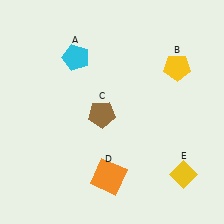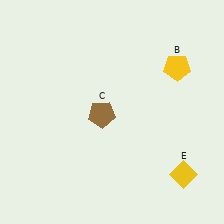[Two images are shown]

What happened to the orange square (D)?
The orange square (D) was removed in Image 2. It was in the bottom-left area of Image 1.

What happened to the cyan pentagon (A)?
The cyan pentagon (A) was removed in Image 2. It was in the top-left area of Image 1.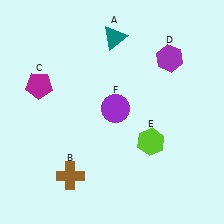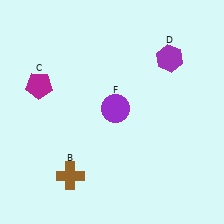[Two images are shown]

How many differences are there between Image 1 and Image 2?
There are 2 differences between the two images.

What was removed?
The teal triangle (A), the lime hexagon (E) were removed in Image 2.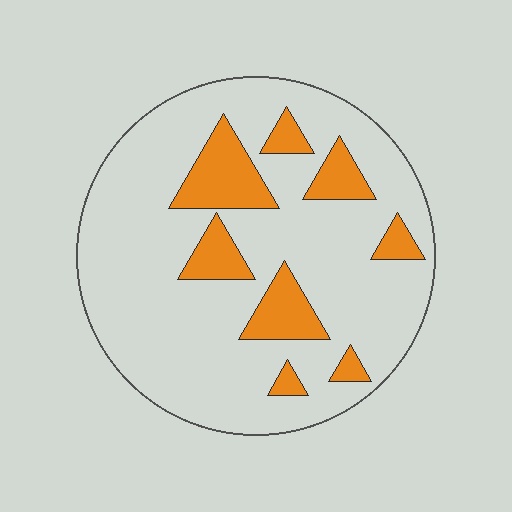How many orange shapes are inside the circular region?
8.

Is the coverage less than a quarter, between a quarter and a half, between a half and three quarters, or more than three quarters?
Less than a quarter.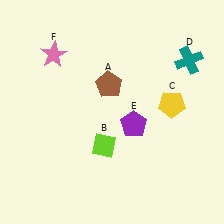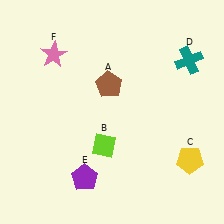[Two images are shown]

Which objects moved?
The objects that moved are: the yellow pentagon (C), the purple pentagon (E).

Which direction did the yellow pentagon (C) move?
The yellow pentagon (C) moved down.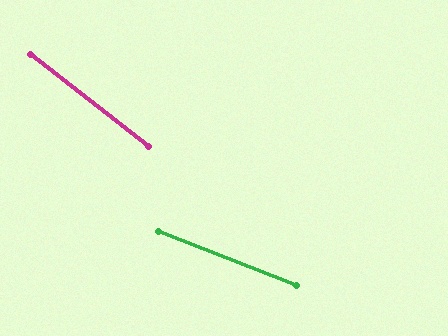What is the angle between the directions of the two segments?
Approximately 17 degrees.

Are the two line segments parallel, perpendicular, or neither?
Neither parallel nor perpendicular — they differ by about 17°.